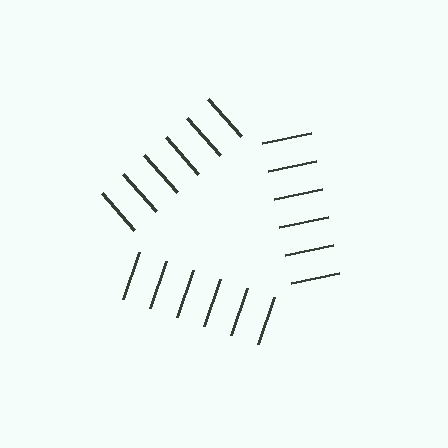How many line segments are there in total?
18 — 6 along each of the 3 edges.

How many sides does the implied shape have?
3 sides — the line-ends trace a triangle.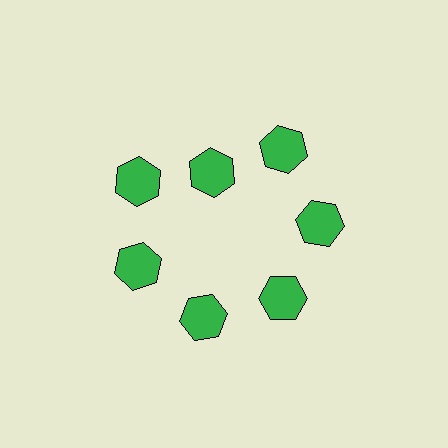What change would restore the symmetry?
The symmetry would be restored by moving it outward, back onto the ring so that all 7 hexagons sit at equal angles and equal distance from the center.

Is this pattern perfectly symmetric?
No. The 7 green hexagons are arranged in a ring, but one element near the 12 o'clock position is pulled inward toward the center, breaking the 7-fold rotational symmetry.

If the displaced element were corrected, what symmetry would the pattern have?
It would have 7-fold rotational symmetry — the pattern would map onto itself every 51 degrees.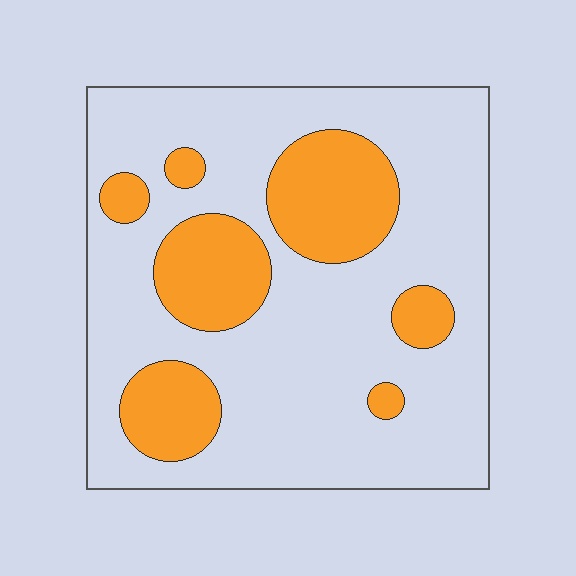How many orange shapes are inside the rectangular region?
7.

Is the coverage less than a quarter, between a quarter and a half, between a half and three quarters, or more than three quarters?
Between a quarter and a half.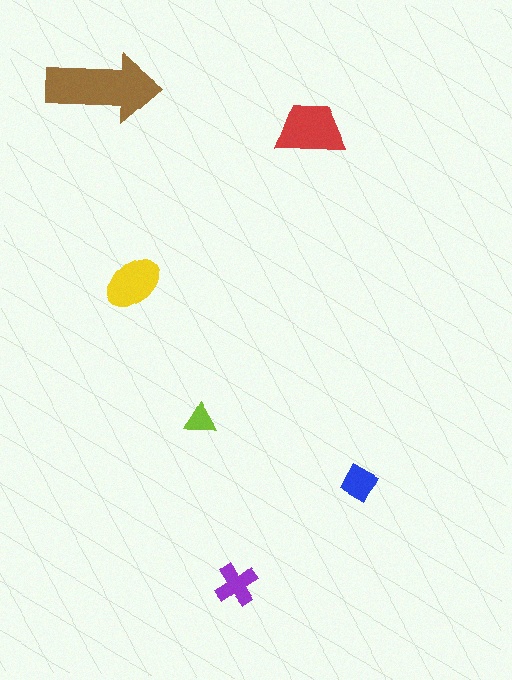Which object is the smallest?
The lime triangle.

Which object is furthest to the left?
The brown arrow is leftmost.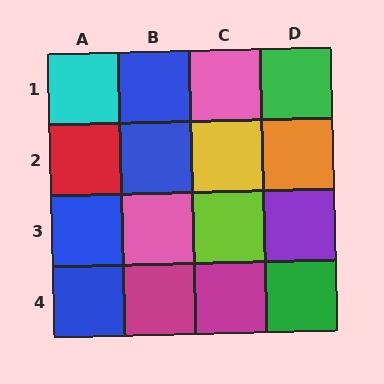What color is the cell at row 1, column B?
Blue.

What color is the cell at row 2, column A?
Red.